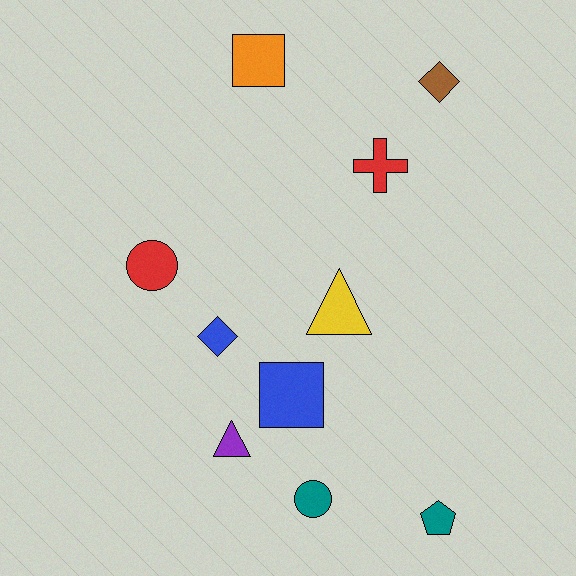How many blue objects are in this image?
There are 2 blue objects.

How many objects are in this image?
There are 10 objects.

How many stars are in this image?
There are no stars.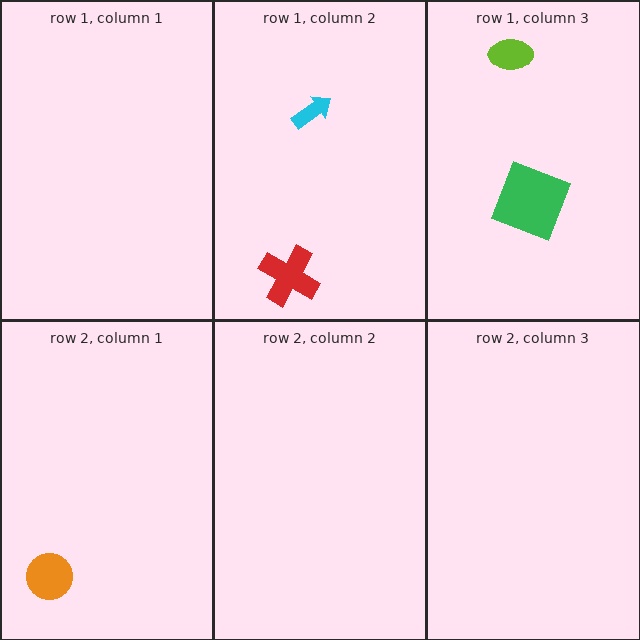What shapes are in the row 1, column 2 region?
The cyan arrow, the red cross.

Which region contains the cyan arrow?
The row 1, column 2 region.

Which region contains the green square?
The row 1, column 3 region.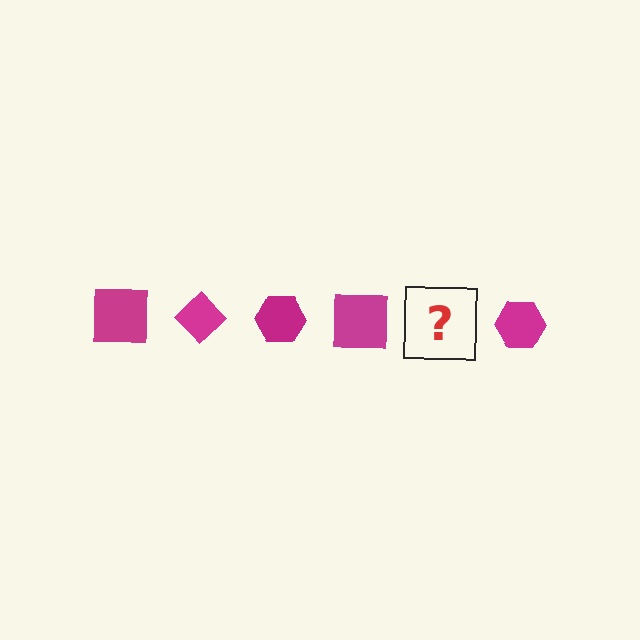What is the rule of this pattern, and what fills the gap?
The rule is that the pattern cycles through square, diamond, hexagon shapes in magenta. The gap should be filled with a magenta diamond.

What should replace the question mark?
The question mark should be replaced with a magenta diamond.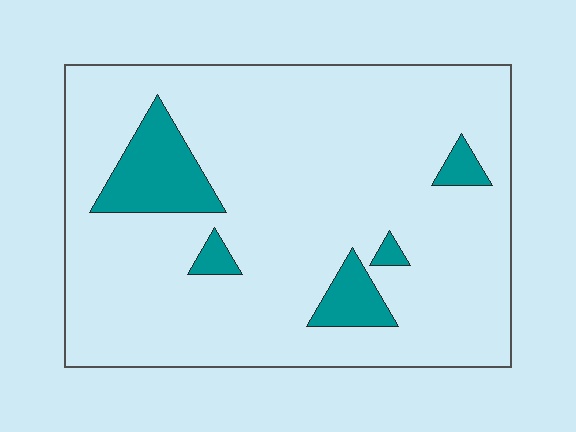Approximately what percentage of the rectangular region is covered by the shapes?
Approximately 10%.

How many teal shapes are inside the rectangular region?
5.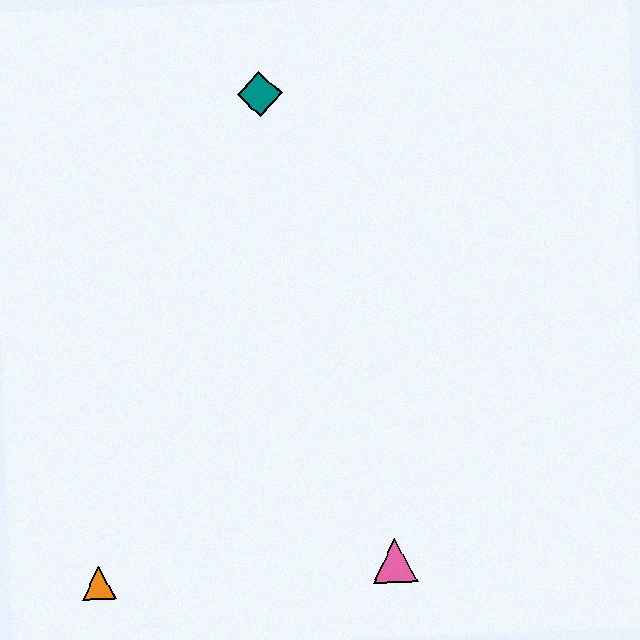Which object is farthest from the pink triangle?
The teal diamond is farthest from the pink triangle.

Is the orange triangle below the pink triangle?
Yes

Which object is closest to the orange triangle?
The pink triangle is closest to the orange triangle.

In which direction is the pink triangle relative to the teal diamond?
The pink triangle is below the teal diamond.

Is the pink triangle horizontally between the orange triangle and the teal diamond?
No